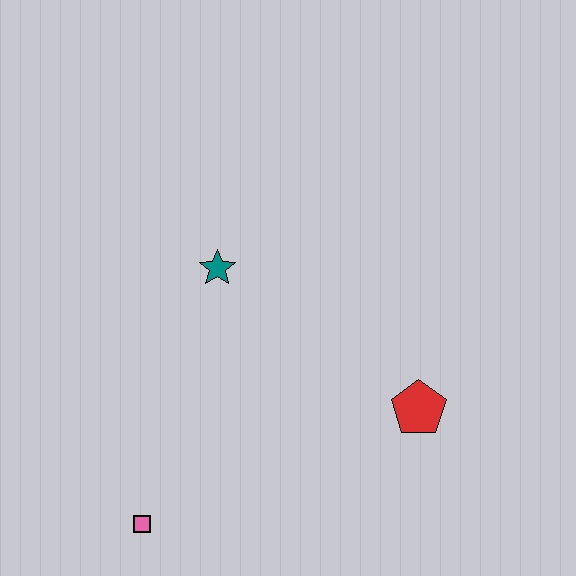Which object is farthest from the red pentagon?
The pink square is farthest from the red pentagon.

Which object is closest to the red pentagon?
The teal star is closest to the red pentagon.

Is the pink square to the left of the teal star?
Yes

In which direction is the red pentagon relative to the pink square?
The red pentagon is to the right of the pink square.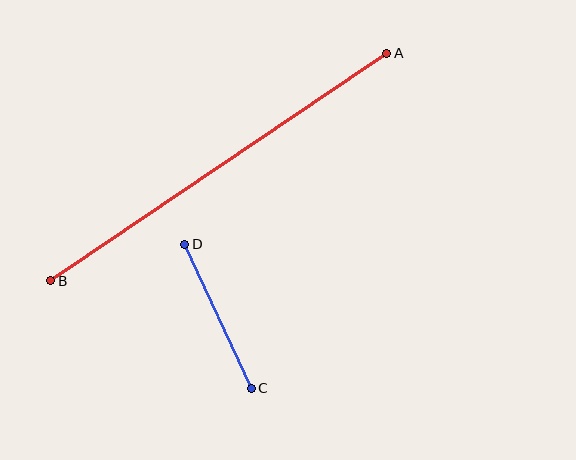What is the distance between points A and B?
The distance is approximately 406 pixels.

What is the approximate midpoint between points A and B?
The midpoint is at approximately (219, 167) pixels.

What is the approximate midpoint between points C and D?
The midpoint is at approximately (218, 316) pixels.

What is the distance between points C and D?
The distance is approximately 158 pixels.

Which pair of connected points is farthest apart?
Points A and B are farthest apart.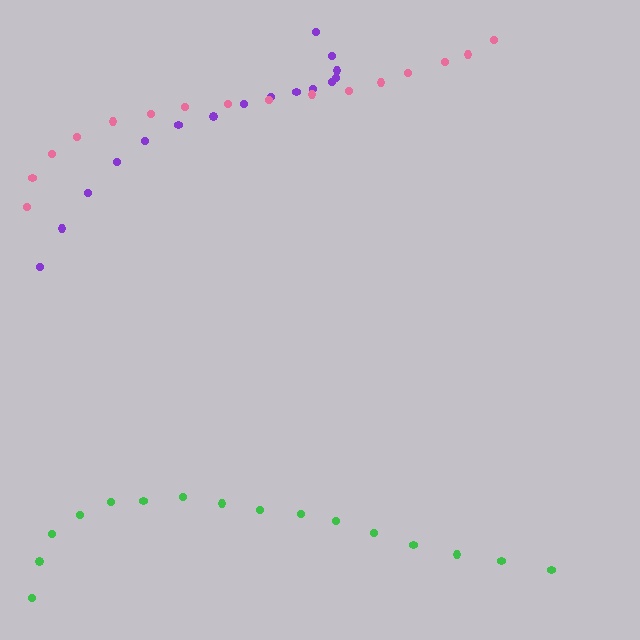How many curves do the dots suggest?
There are 3 distinct paths.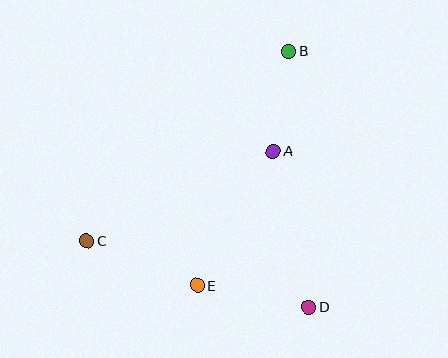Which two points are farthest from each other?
Points B and C are farthest from each other.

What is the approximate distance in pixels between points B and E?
The distance between B and E is approximately 251 pixels.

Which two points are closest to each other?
Points A and B are closest to each other.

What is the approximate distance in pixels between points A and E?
The distance between A and E is approximately 154 pixels.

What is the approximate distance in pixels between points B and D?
The distance between B and D is approximately 256 pixels.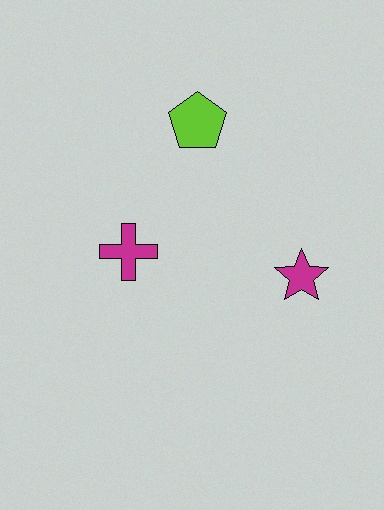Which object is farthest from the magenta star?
The lime pentagon is farthest from the magenta star.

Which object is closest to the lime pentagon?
The magenta cross is closest to the lime pentagon.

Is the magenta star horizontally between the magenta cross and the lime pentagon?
No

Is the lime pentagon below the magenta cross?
No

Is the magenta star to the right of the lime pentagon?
Yes